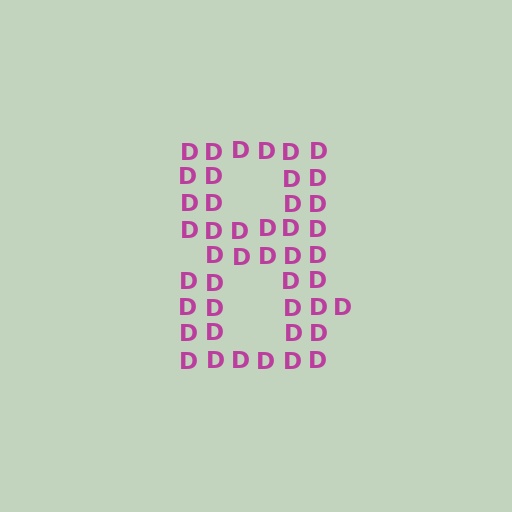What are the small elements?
The small elements are letter D's.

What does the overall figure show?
The overall figure shows the digit 8.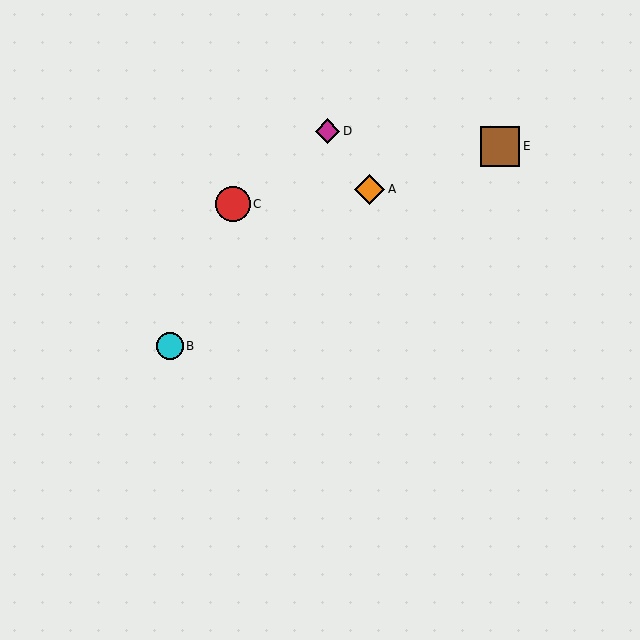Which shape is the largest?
The brown square (labeled E) is the largest.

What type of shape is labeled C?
Shape C is a red circle.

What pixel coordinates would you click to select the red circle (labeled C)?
Click at (233, 204) to select the red circle C.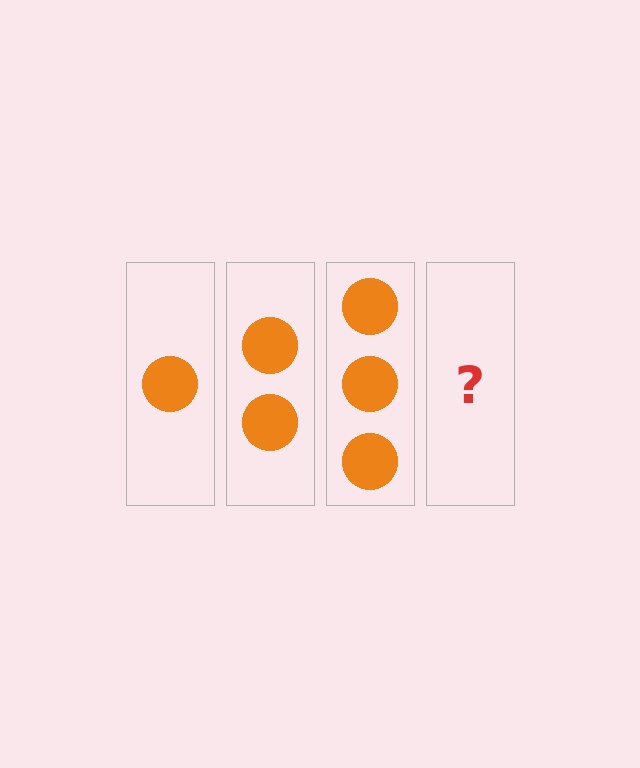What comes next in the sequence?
The next element should be 4 circles.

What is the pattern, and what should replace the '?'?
The pattern is that each step adds one more circle. The '?' should be 4 circles.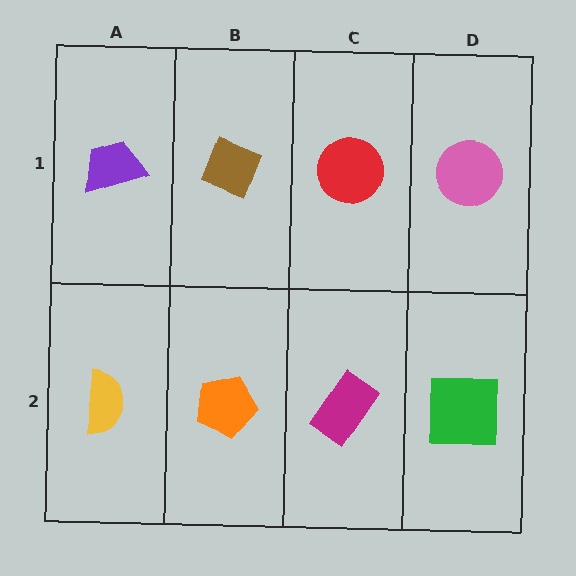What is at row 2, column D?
A green square.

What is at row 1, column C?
A red circle.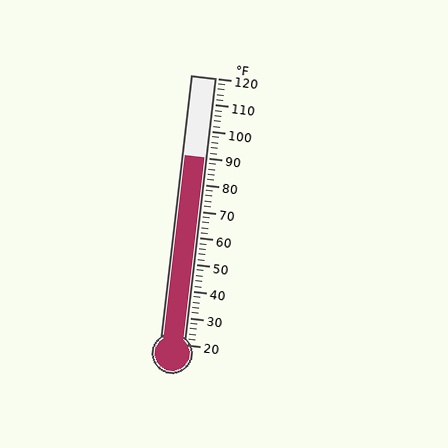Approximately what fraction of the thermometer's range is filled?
The thermometer is filled to approximately 70% of its range.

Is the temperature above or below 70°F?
The temperature is above 70°F.